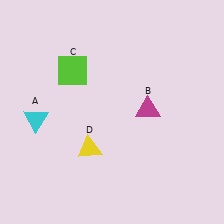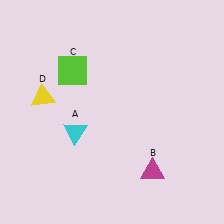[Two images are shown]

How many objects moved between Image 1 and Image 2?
3 objects moved between the two images.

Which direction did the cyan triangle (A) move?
The cyan triangle (A) moved right.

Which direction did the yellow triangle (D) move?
The yellow triangle (D) moved up.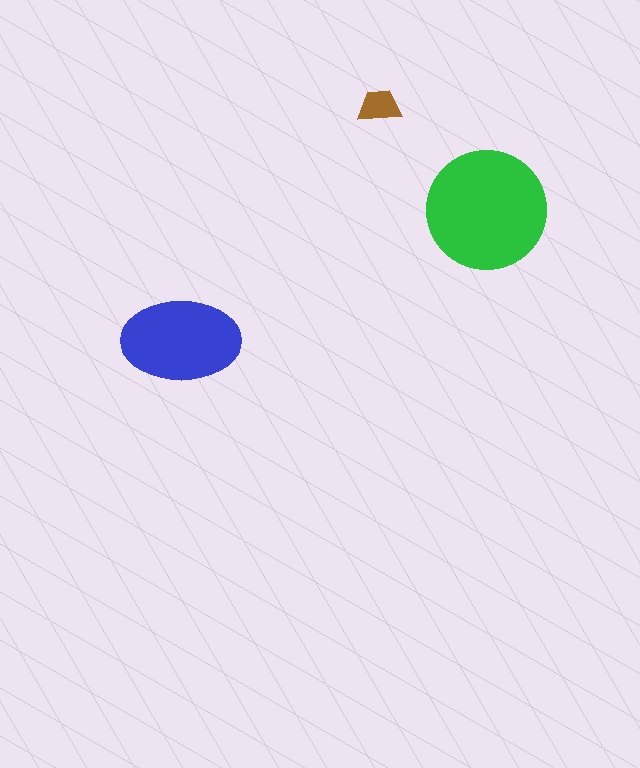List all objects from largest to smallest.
The green circle, the blue ellipse, the brown trapezoid.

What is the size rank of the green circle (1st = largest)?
1st.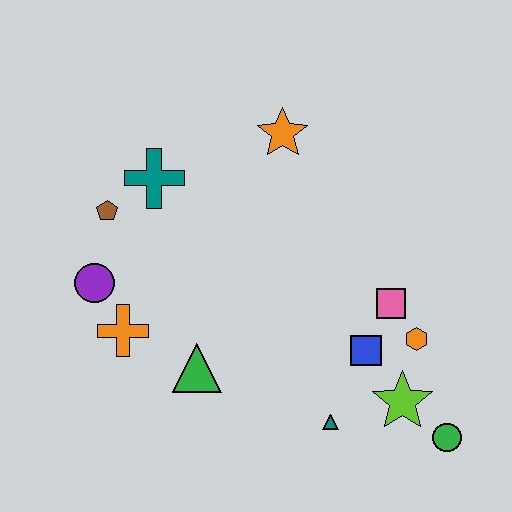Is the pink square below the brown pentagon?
Yes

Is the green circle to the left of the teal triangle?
No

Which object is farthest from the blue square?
The brown pentagon is farthest from the blue square.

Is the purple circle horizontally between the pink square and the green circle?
No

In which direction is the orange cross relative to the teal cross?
The orange cross is below the teal cross.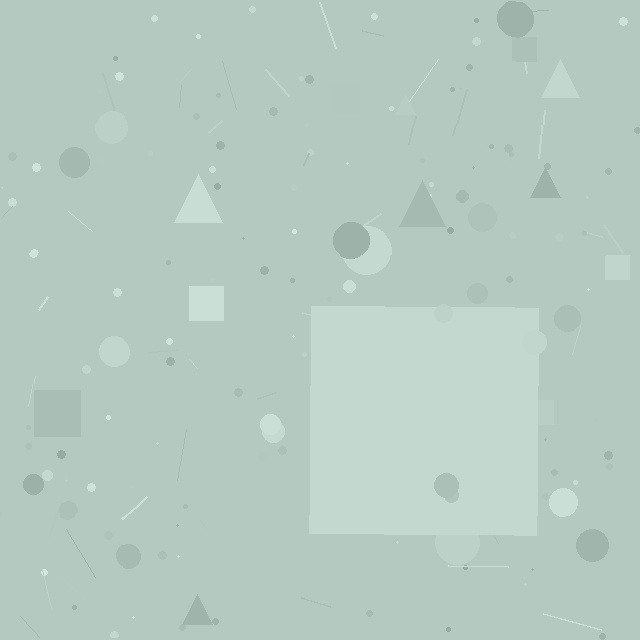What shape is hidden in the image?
A square is hidden in the image.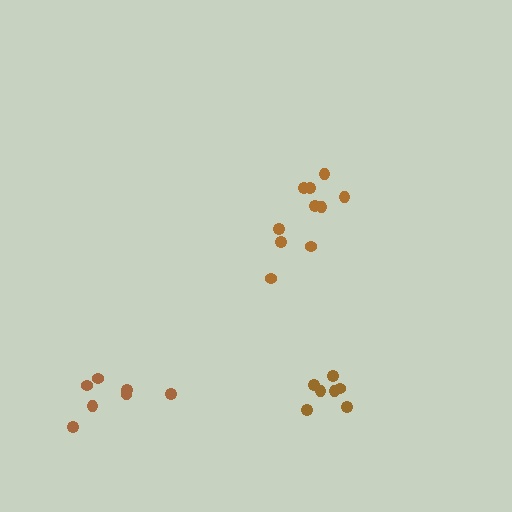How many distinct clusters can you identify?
There are 3 distinct clusters.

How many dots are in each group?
Group 1: 10 dots, Group 2: 7 dots, Group 3: 7 dots (24 total).